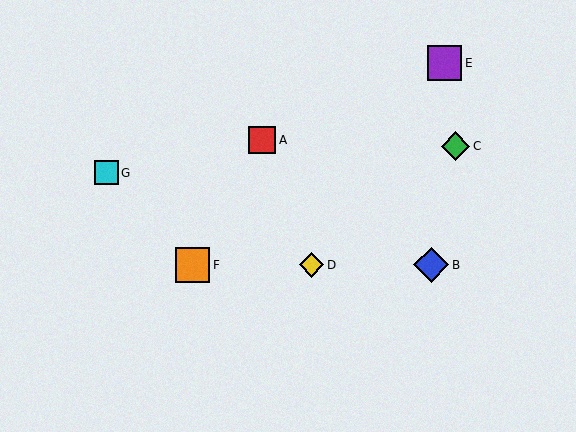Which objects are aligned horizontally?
Objects B, D, F are aligned horizontally.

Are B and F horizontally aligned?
Yes, both are at y≈265.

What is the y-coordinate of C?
Object C is at y≈146.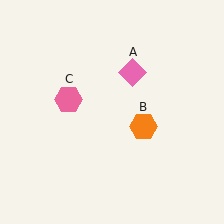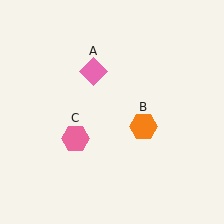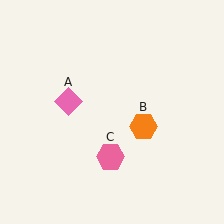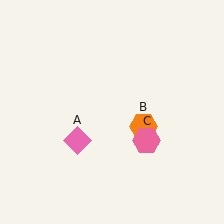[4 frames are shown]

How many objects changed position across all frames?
2 objects changed position: pink diamond (object A), pink hexagon (object C).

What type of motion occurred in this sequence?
The pink diamond (object A), pink hexagon (object C) rotated counterclockwise around the center of the scene.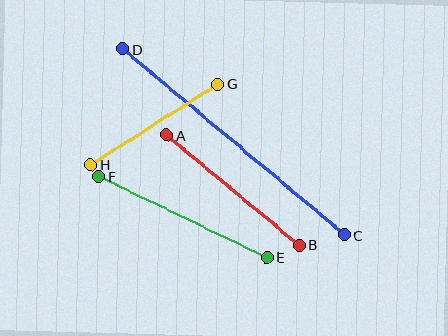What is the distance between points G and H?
The distance is approximately 150 pixels.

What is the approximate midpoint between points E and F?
The midpoint is at approximately (183, 217) pixels.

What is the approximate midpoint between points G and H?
The midpoint is at approximately (154, 124) pixels.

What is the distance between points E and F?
The distance is approximately 187 pixels.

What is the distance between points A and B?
The distance is approximately 172 pixels.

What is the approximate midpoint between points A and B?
The midpoint is at approximately (233, 190) pixels.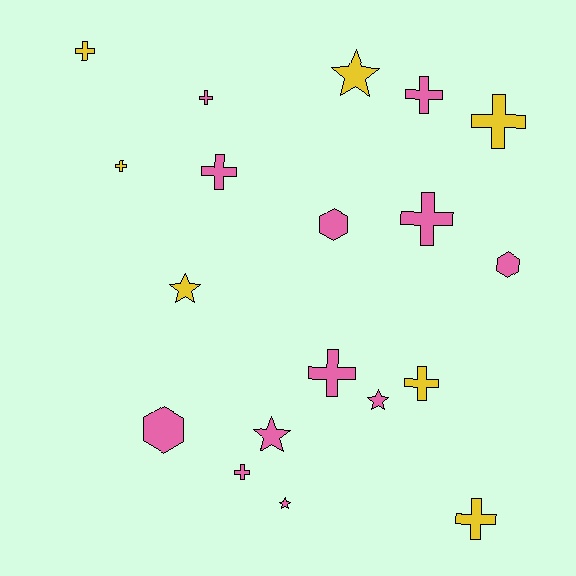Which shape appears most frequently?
Cross, with 11 objects.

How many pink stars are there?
There are 3 pink stars.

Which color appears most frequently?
Pink, with 12 objects.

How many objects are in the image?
There are 19 objects.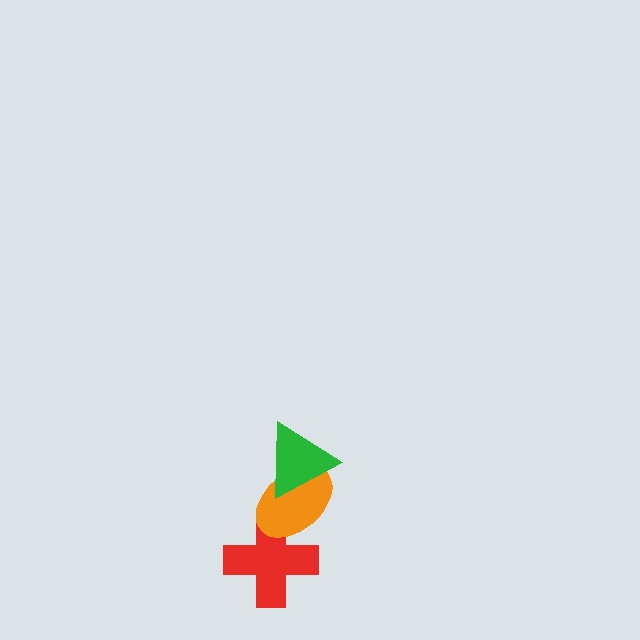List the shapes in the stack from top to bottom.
From top to bottom: the green triangle, the orange ellipse, the red cross.